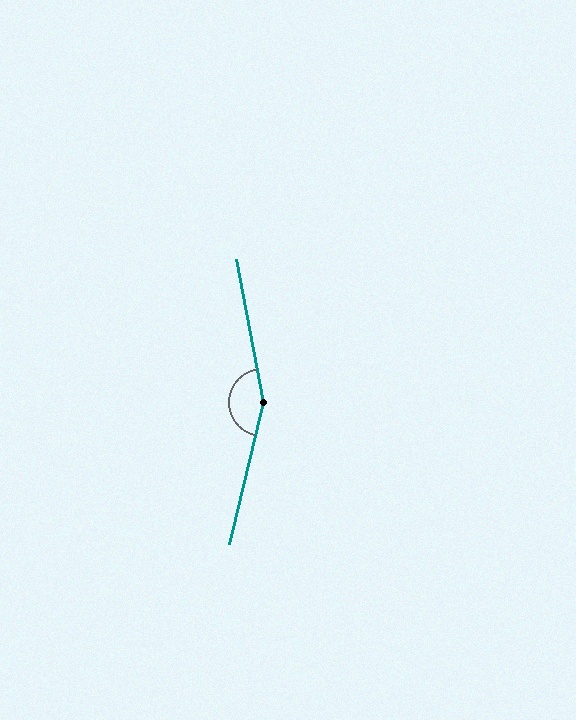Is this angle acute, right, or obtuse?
It is obtuse.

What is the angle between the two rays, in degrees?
Approximately 156 degrees.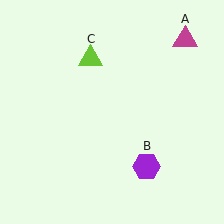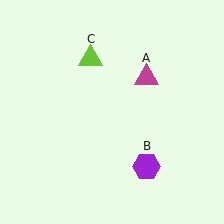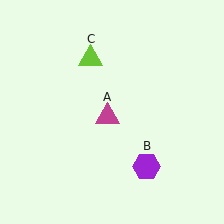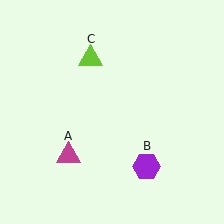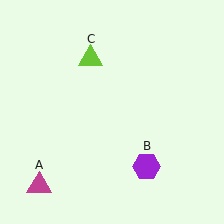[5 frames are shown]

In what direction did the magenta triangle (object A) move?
The magenta triangle (object A) moved down and to the left.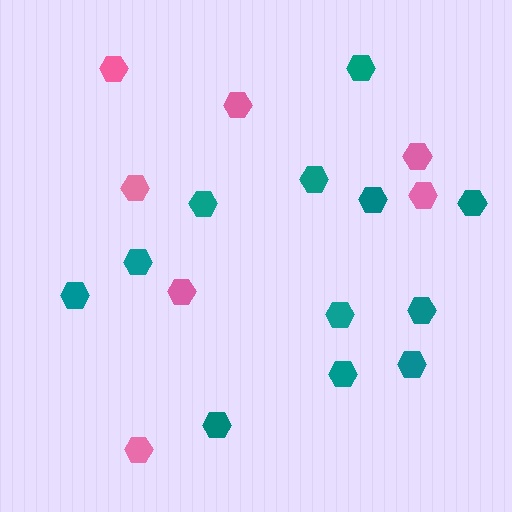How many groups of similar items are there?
There are 2 groups: one group of teal hexagons (12) and one group of pink hexagons (7).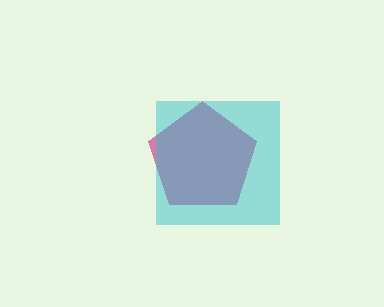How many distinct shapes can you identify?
There are 2 distinct shapes: a magenta pentagon, a cyan square.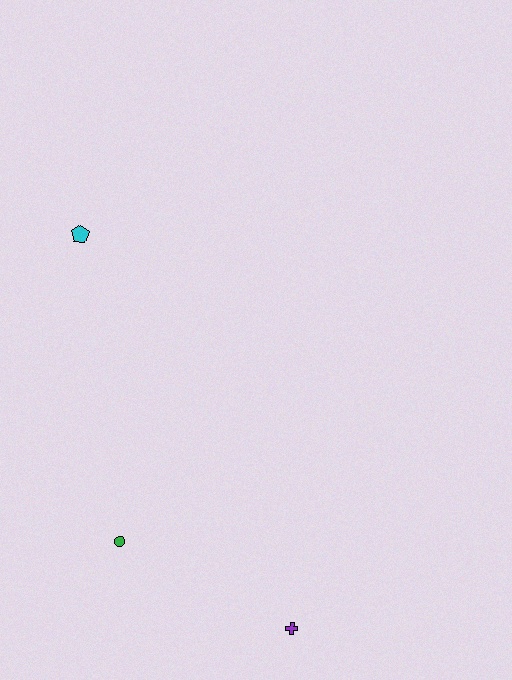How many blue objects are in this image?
There are no blue objects.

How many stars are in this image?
There are no stars.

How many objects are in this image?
There are 3 objects.